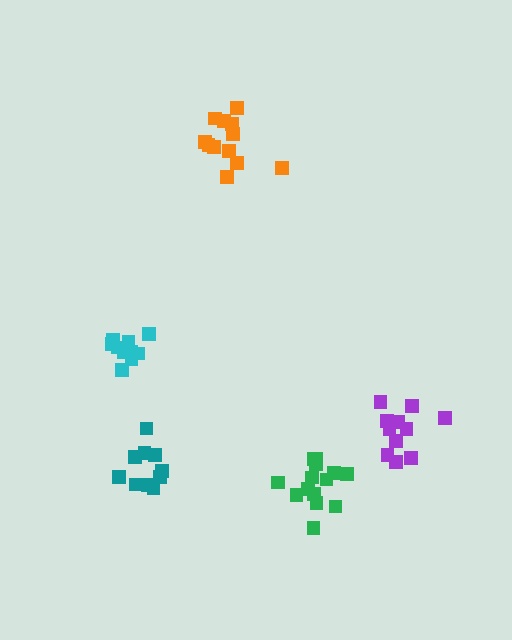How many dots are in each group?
Group 1: 14 dots, Group 2: 12 dots, Group 3: 11 dots, Group 4: 10 dots, Group 5: 10 dots (57 total).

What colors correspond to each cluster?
The clusters are colored: green, orange, purple, teal, cyan.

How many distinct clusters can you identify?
There are 5 distinct clusters.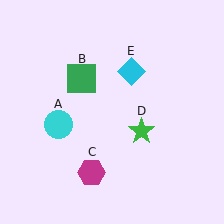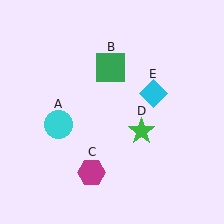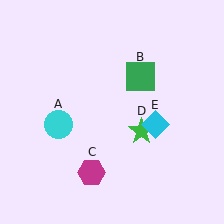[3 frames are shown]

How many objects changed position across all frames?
2 objects changed position: green square (object B), cyan diamond (object E).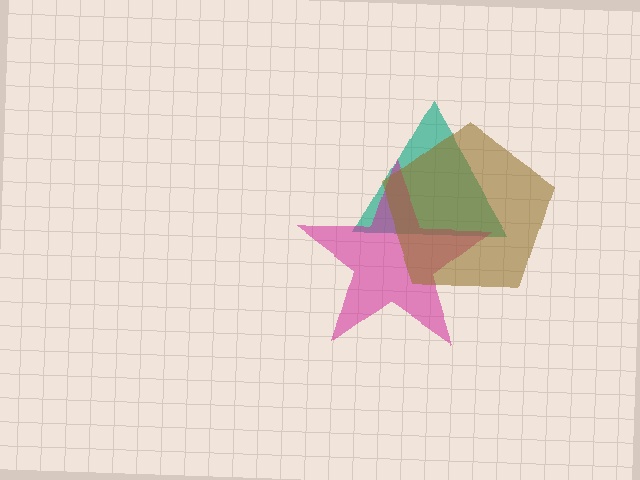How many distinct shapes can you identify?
There are 3 distinct shapes: a teal triangle, a magenta star, a brown pentagon.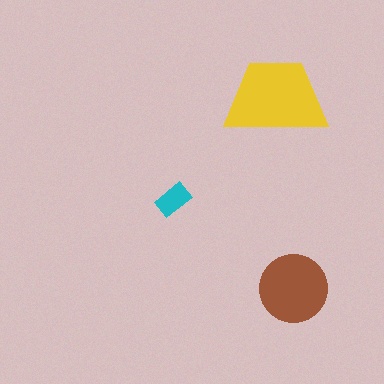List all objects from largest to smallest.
The yellow trapezoid, the brown circle, the cyan rectangle.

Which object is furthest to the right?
The brown circle is rightmost.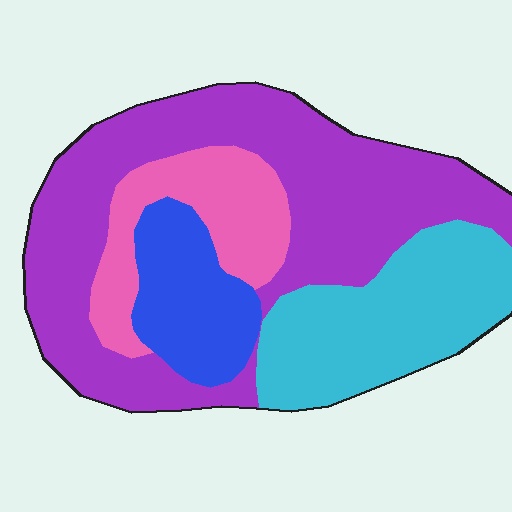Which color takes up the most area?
Purple, at roughly 50%.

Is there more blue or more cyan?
Cyan.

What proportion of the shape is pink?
Pink covers roughly 15% of the shape.